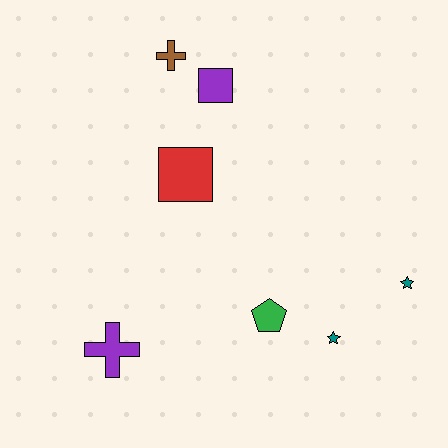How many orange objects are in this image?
There are no orange objects.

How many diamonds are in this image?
There are no diamonds.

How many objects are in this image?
There are 7 objects.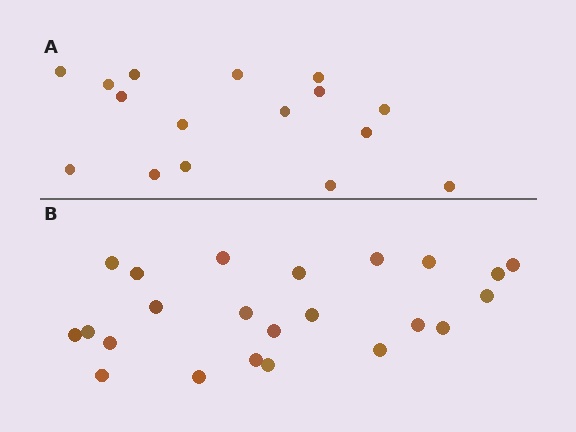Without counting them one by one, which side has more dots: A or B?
Region B (the bottom region) has more dots.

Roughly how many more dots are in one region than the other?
Region B has roughly 8 or so more dots than region A.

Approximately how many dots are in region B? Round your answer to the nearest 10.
About 20 dots. (The exact count is 23, which rounds to 20.)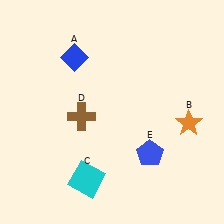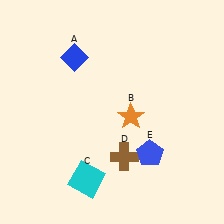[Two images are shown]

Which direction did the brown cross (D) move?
The brown cross (D) moved right.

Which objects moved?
The objects that moved are: the orange star (B), the brown cross (D).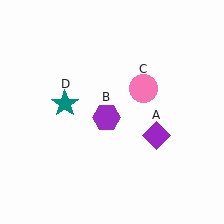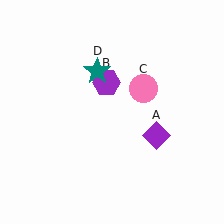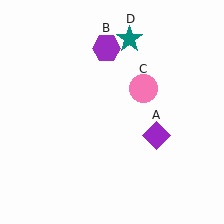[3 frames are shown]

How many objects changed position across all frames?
2 objects changed position: purple hexagon (object B), teal star (object D).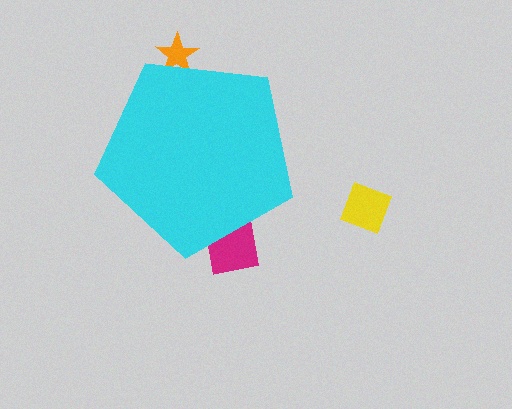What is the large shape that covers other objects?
A cyan pentagon.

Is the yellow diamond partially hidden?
No, the yellow diamond is fully visible.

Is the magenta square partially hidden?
Yes, the magenta square is partially hidden behind the cyan pentagon.